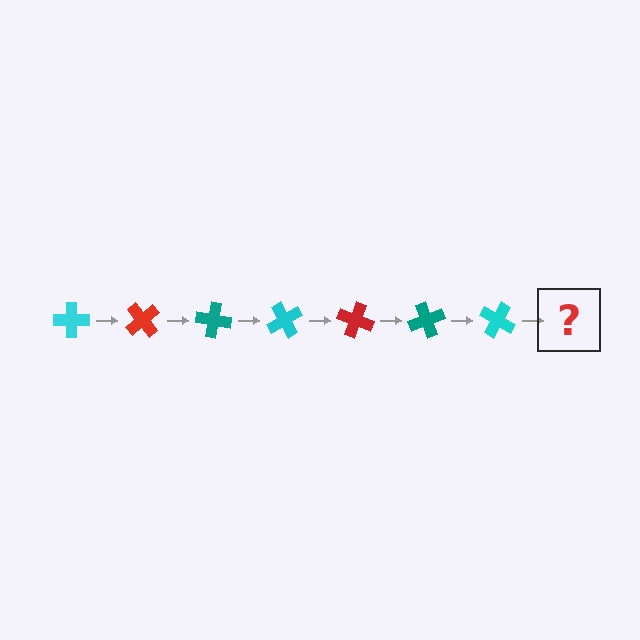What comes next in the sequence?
The next element should be a red cross, rotated 350 degrees from the start.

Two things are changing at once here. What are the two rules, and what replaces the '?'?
The two rules are that it rotates 50 degrees each step and the color cycles through cyan, red, and teal. The '?' should be a red cross, rotated 350 degrees from the start.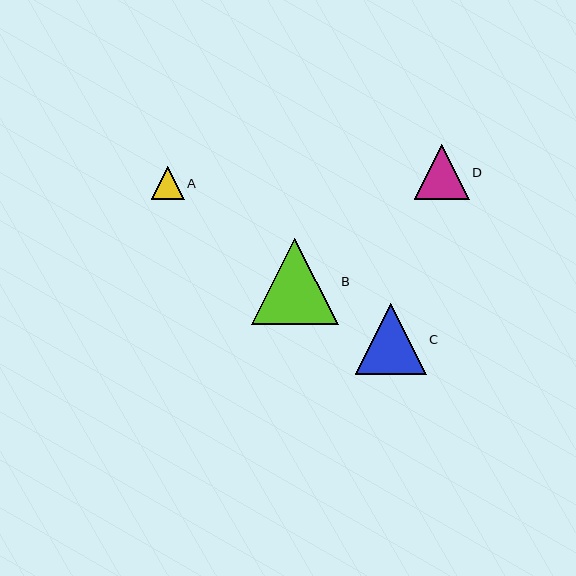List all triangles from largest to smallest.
From largest to smallest: B, C, D, A.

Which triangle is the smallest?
Triangle A is the smallest with a size of approximately 33 pixels.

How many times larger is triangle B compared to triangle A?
Triangle B is approximately 2.6 times the size of triangle A.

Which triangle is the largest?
Triangle B is the largest with a size of approximately 87 pixels.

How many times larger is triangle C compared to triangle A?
Triangle C is approximately 2.1 times the size of triangle A.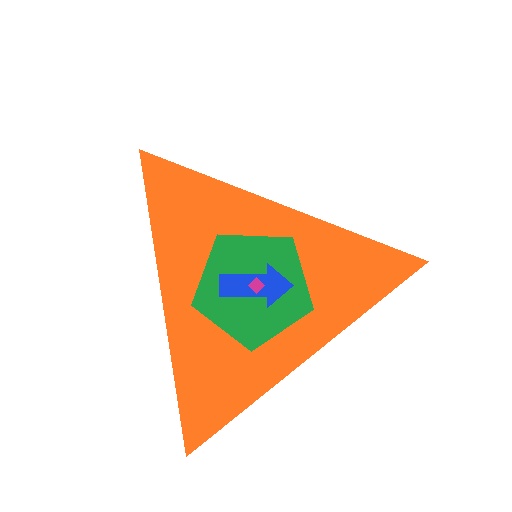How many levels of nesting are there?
4.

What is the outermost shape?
The orange triangle.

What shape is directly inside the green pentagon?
The blue arrow.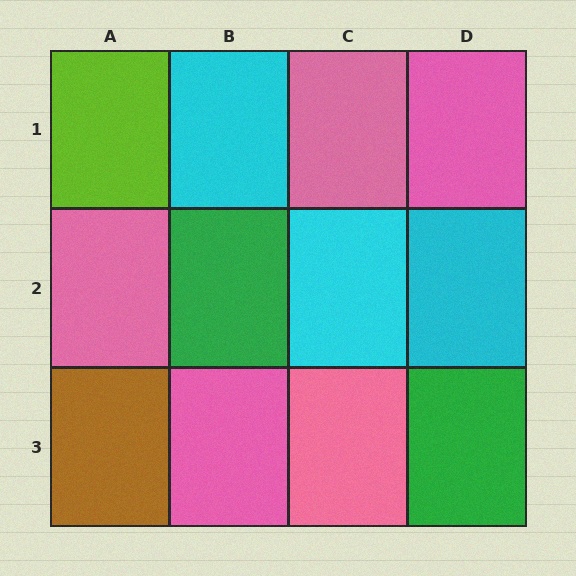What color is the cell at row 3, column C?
Pink.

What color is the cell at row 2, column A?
Pink.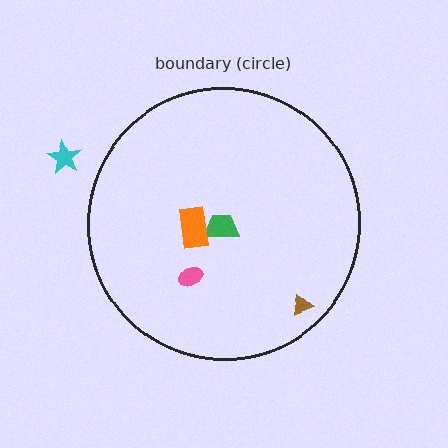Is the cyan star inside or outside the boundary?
Outside.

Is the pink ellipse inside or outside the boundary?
Inside.